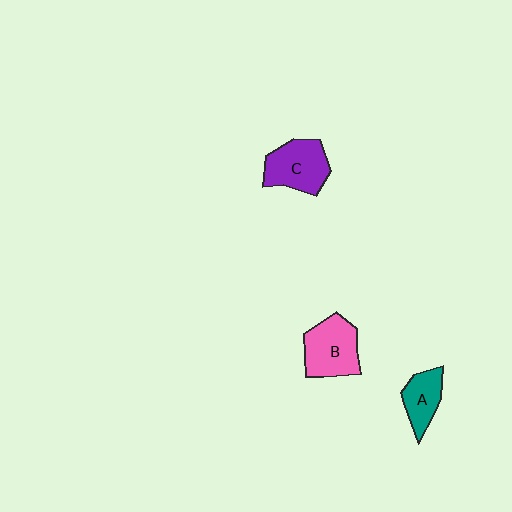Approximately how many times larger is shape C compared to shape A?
Approximately 1.5 times.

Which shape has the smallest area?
Shape A (teal).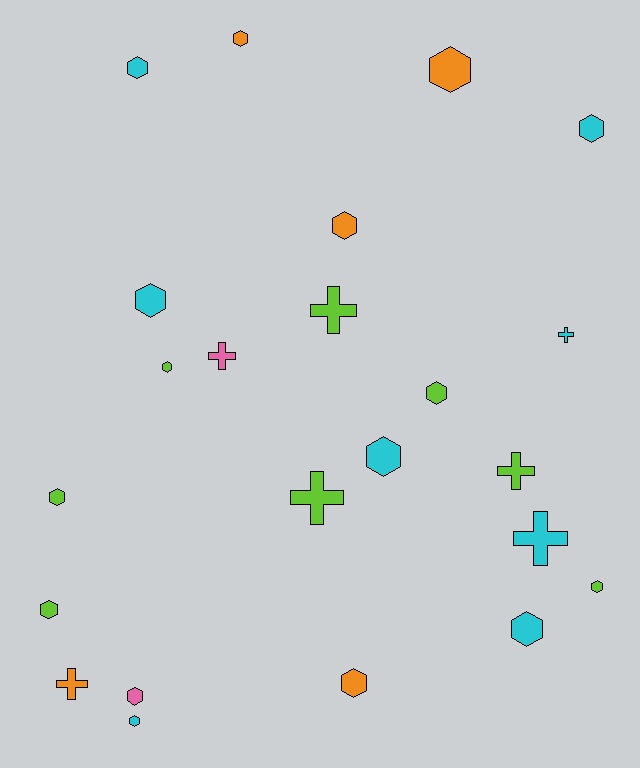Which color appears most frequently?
Lime, with 8 objects.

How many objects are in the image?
There are 23 objects.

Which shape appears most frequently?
Hexagon, with 16 objects.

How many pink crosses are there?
There is 1 pink cross.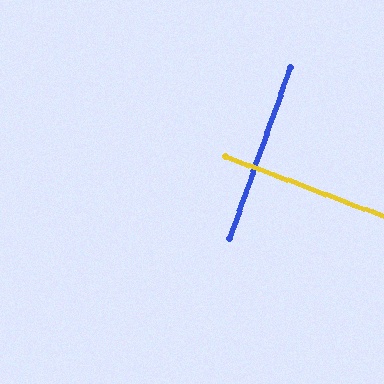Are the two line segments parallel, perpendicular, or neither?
Perpendicular — they meet at approximately 89°.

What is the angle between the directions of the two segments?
Approximately 89 degrees.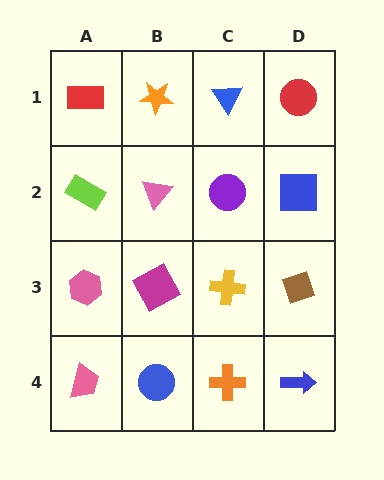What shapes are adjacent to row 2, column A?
A red rectangle (row 1, column A), a pink hexagon (row 3, column A), a pink triangle (row 2, column B).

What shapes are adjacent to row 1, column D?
A blue square (row 2, column D), a blue triangle (row 1, column C).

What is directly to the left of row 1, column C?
An orange star.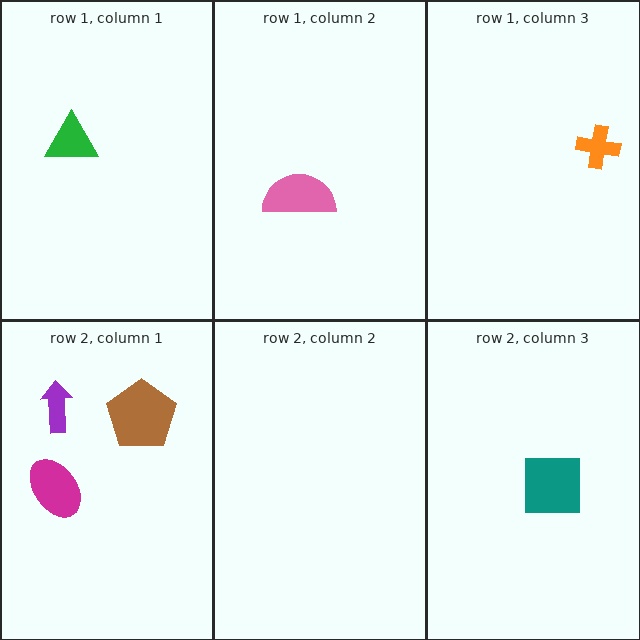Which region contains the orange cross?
The row 1, column 3 region.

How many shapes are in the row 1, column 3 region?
1.